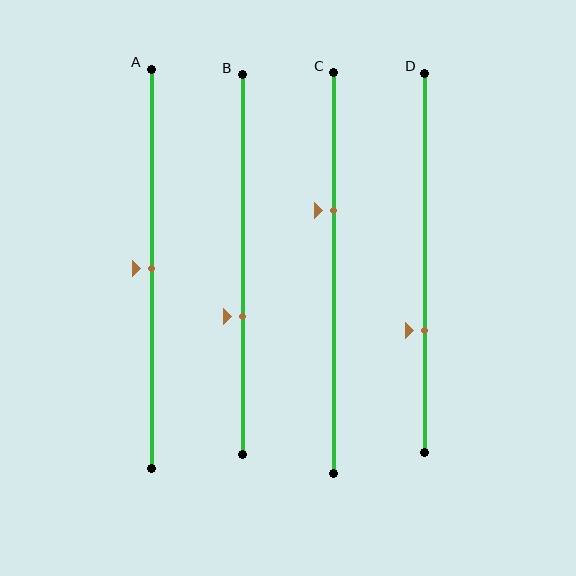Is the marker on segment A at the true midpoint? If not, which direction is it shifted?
Yes, the marker on segment A is at the true midpoint.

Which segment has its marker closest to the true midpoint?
Segment A has its marker closest to the true midpoint.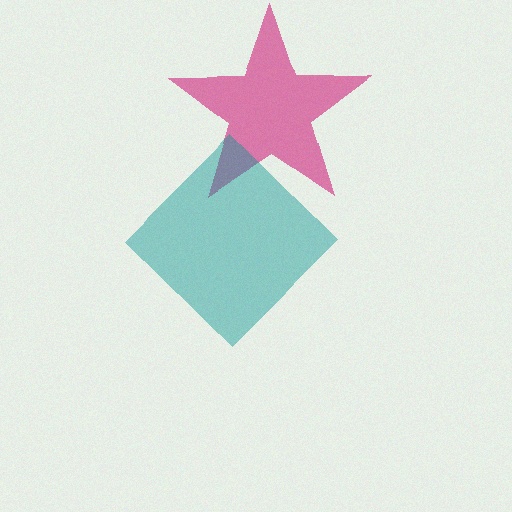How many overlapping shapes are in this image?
There are 2 overlapping shapes in the image.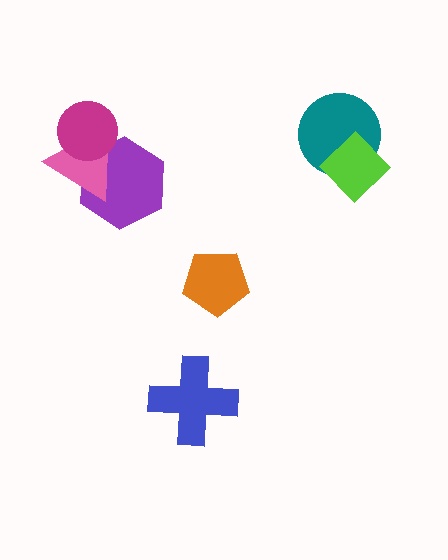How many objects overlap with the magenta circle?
2 objects overlap with the magenta circle.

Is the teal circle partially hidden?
Yes, it is partially covered by another shape.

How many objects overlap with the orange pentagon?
0 objects overlap with the orange pentagon.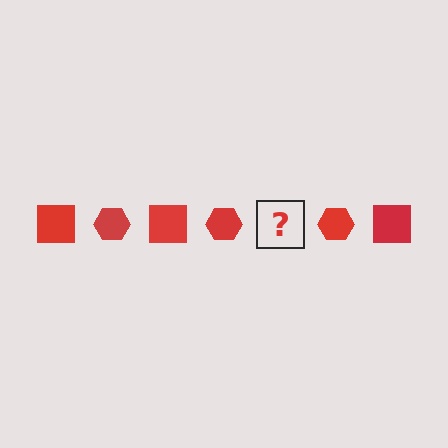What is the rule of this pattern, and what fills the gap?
The rule is that the pattern cycles through square, hexagon shapes in red. The gap should be filled with a red square.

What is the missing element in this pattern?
The missing element is a red square.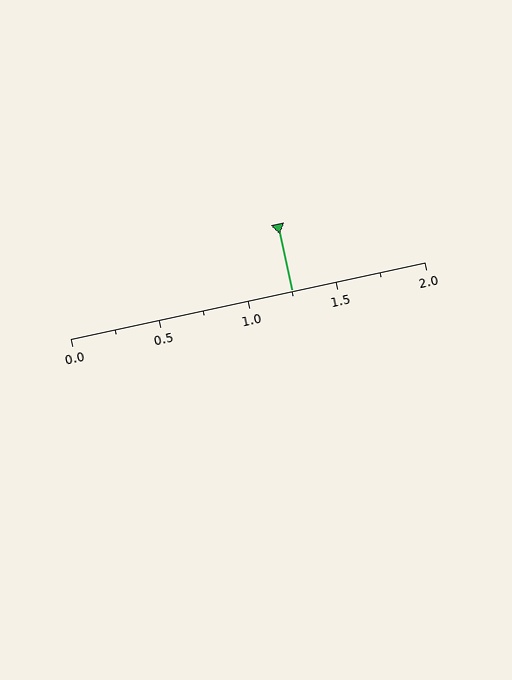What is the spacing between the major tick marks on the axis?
The major ticks are spaced 0.5 apart.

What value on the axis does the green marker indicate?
The marker indicates approximately 1.25.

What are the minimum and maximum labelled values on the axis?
The axis runs from 0.0 to 2.0.